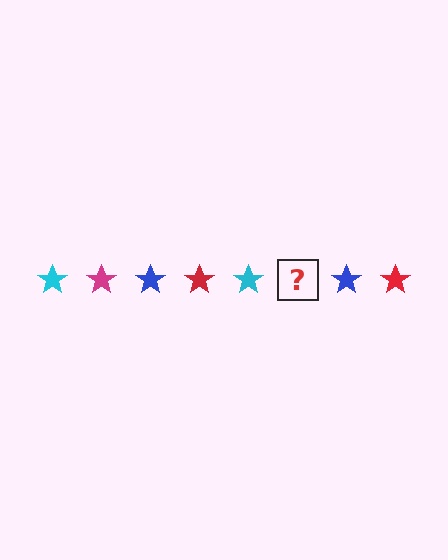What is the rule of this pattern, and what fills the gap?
The rule is that the pattern cycles through cyan, magenta, blue, red stars. The gap should be filled with a magenta star.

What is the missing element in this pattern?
The missing element is a magenta star.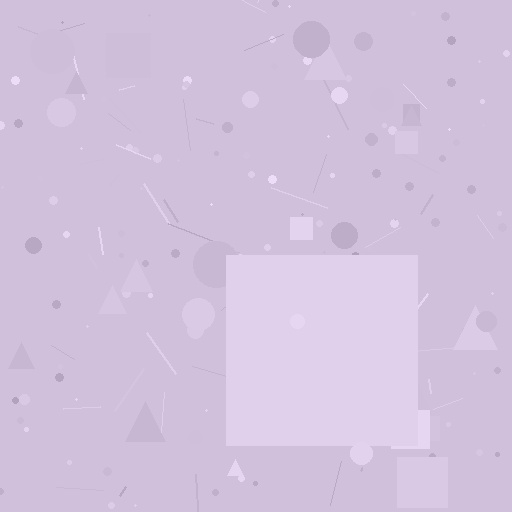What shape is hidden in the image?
A square is hidden in the image.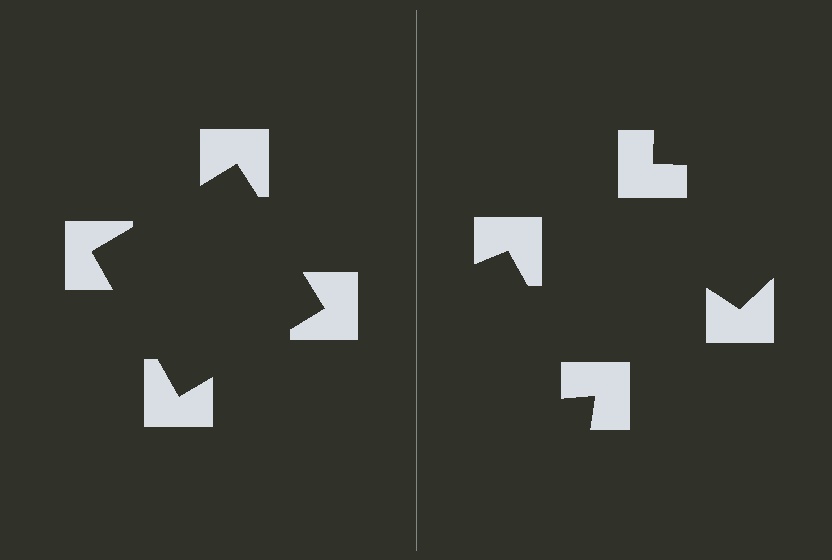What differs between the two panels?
The notched squares are positioned identically on both sides; only the wedge orientations differ. On the left they align to a square; on the right they are misaligned.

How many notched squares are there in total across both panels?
8 — 4 on each side.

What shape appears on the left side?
An illusory square.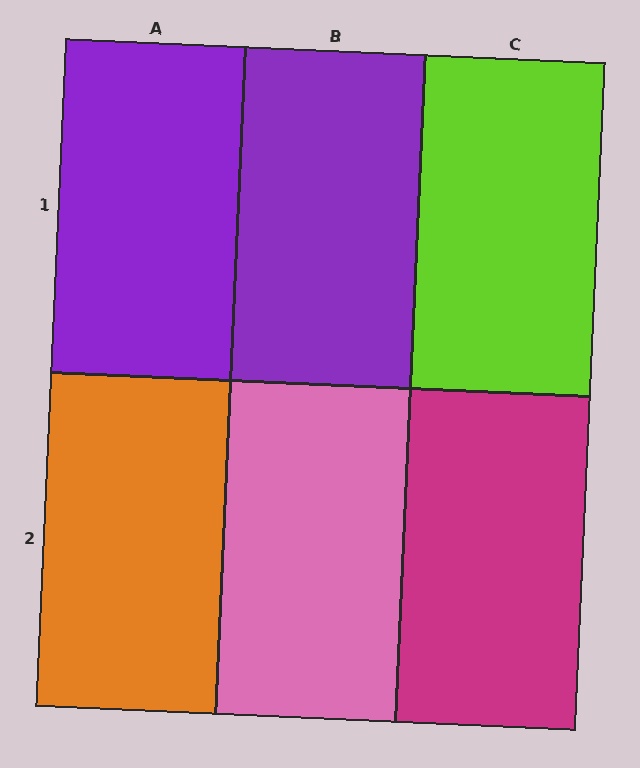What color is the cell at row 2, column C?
Magenta.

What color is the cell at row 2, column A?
Orange.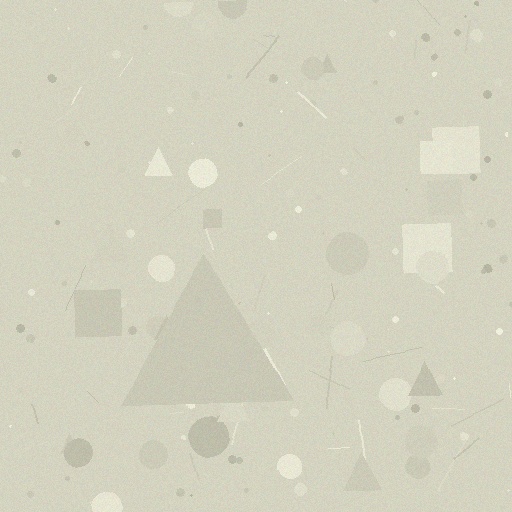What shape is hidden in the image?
A triangle is hidden in the image.